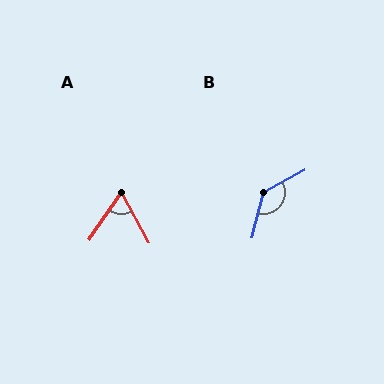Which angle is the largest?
B, at approximately 133 degrees.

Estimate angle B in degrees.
Approximately 133 degrees.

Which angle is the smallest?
A, at approximately 62 degrees.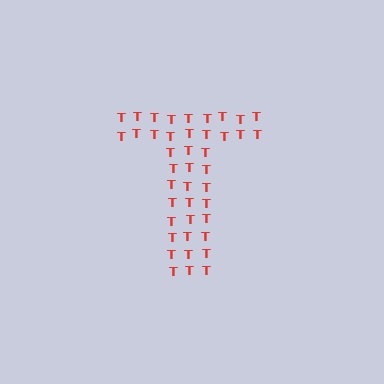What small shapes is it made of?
It is made of small letter T's.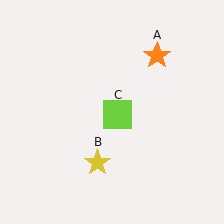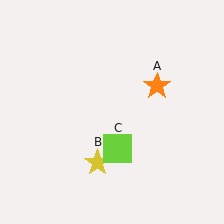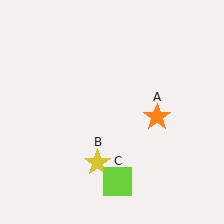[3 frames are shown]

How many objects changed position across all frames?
2 objects changed position: orange star (object A), lime square (object C).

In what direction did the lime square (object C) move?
The lime square (object C) moved down.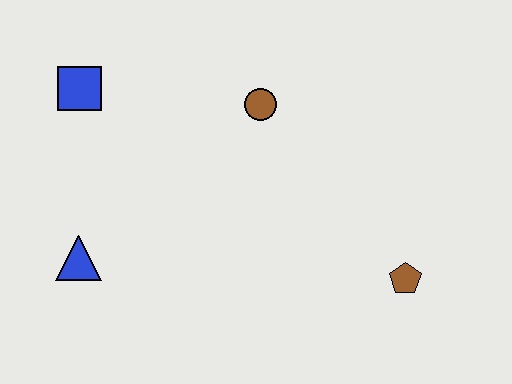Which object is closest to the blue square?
The blue triangle is closest to the blue square.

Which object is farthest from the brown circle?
The blue triangle is farthest from the brown circle.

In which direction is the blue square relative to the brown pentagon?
The blue square is to the left of the brown pentagon.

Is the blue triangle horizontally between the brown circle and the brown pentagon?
No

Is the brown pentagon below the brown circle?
Yes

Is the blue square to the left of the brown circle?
Yes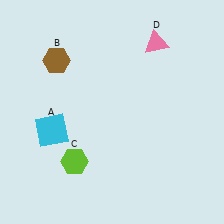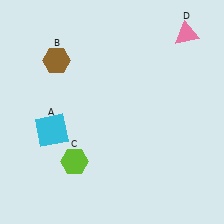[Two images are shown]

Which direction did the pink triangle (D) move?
The pink triangle (D) moved right.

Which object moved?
The pink triangle (D) moved right.